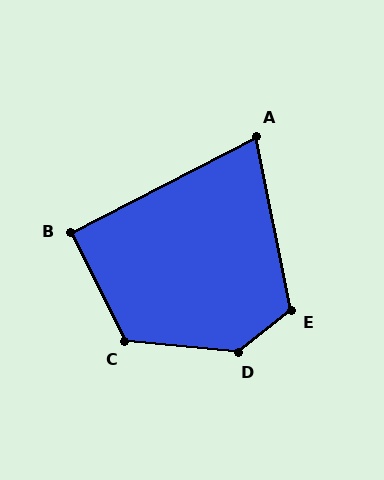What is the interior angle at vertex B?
Approximately 91 degrees (approximately right).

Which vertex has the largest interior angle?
D, at approximately 136 degrees.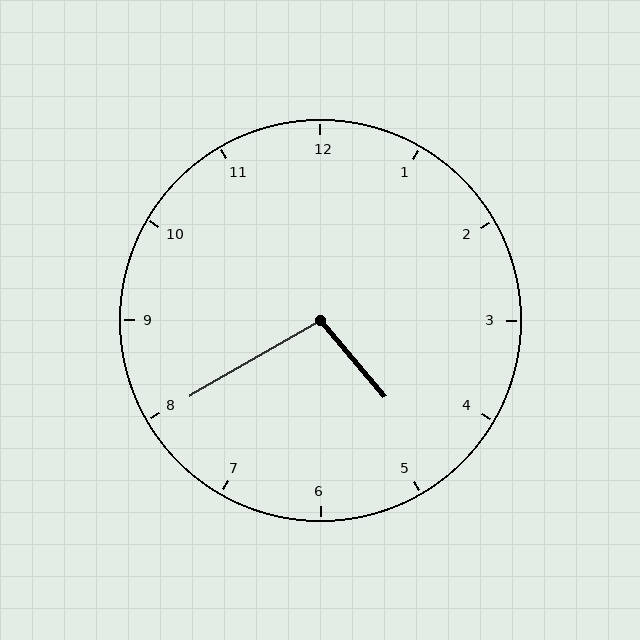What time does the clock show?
4:40.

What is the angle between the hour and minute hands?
Approximately 100 degrees.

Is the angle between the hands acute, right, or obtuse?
It is obtuse.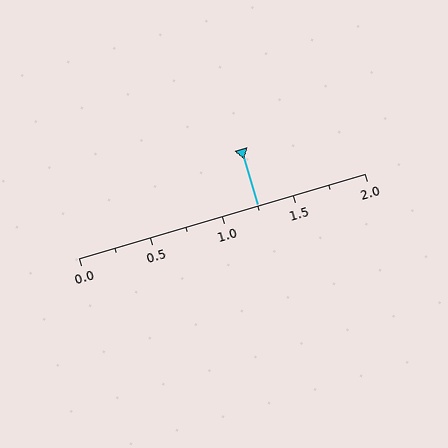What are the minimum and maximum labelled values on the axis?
The axis runs from 0.0 to 2.0.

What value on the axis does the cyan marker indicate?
The marker indicates approximately 1.25.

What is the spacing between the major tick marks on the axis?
The major ticks are spaced 0.5 apart.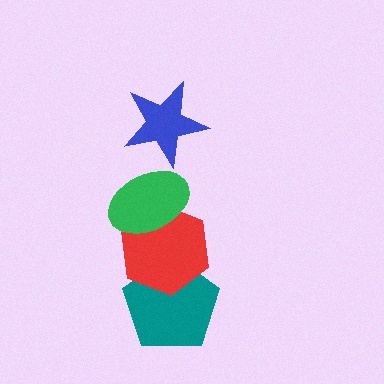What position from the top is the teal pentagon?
The teal pentagon is 4th from the top.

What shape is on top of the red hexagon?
The green ellipse is on top of the red hexagon.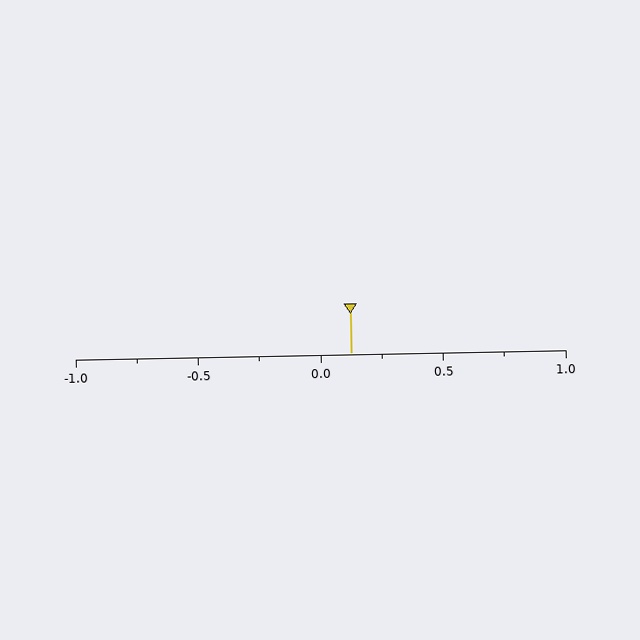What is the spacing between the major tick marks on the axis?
The major ticks are spaced 0.5 apart.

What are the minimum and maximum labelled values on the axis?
The axis runs from -1.0 to 1.0.